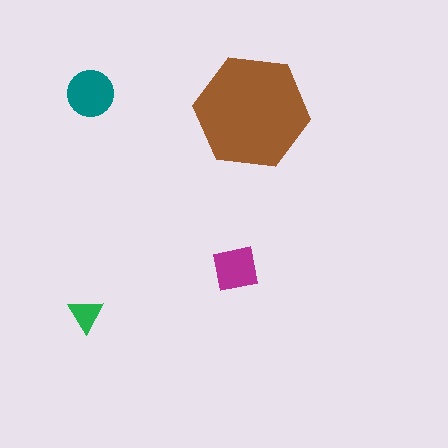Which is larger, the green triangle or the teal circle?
The teal circle.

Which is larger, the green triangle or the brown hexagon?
The brown hexagon.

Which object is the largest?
The brown hexagon.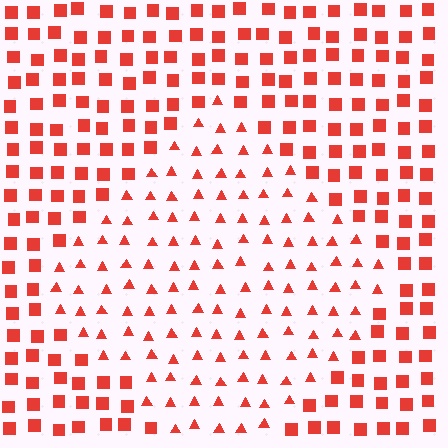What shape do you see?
I see a diamond.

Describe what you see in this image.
The image is filled with small red elements arranged in a uniform grid. A diamond-shaped region contains triangles, while the surrounding area contains squares. The boundary is defined purely by the change in element shape.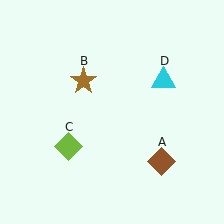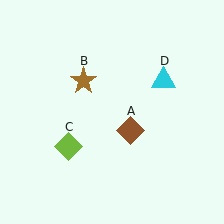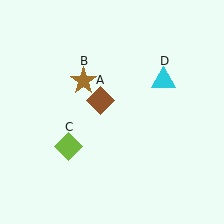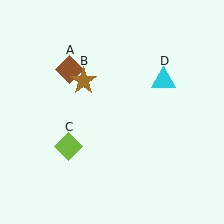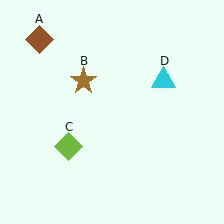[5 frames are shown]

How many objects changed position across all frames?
1 object changed position: brown diamond (object A).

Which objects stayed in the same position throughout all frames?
Brown star (object B) and lime diamond (object C) and cyan triangle (object D) remained stationary.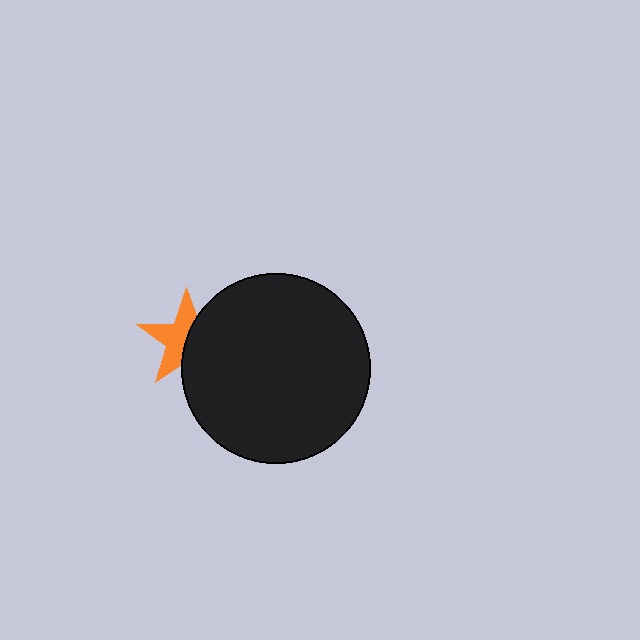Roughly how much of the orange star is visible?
About half of it is visible (roughly 55%).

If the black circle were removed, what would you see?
You would see the complete orange star.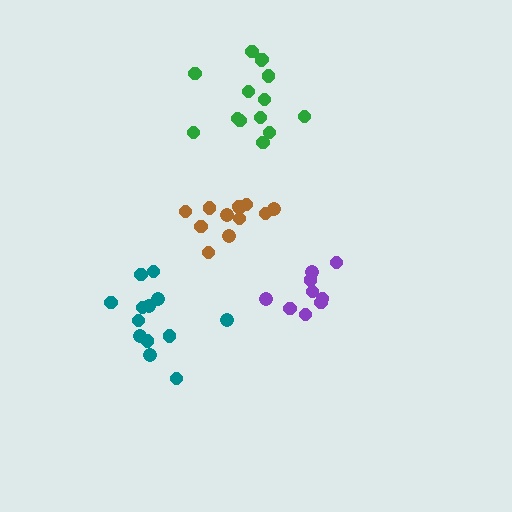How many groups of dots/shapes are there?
There are 4 groups.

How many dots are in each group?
Group 1: 14 dots, Group 2: 13 dots, Group 3: 12 dots, Group 4: 9 dots (48 total).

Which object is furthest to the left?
The teal cluster is leftmost.